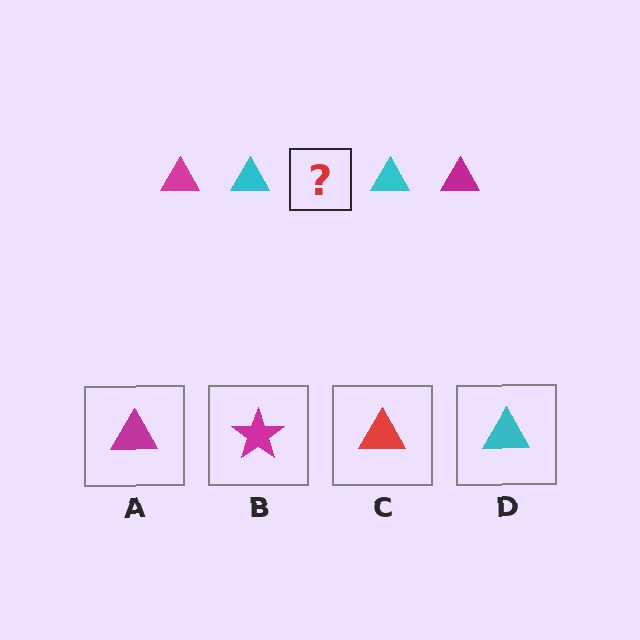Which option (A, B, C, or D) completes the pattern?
A.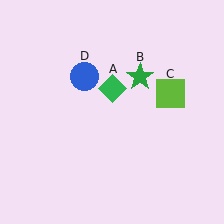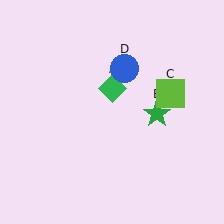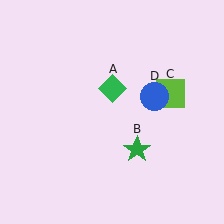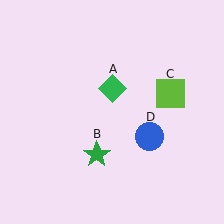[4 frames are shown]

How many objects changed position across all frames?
2 objects changed position: green star (object B), blue circle (object D).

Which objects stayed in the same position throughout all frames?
Green diamond (object A) and lime square (object C) remained stationary.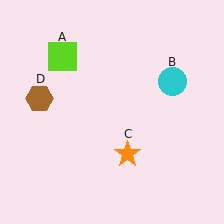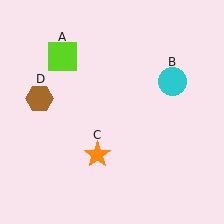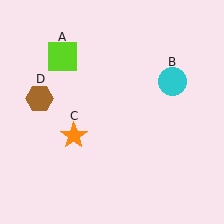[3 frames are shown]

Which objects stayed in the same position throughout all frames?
Lime square (object A) and cyan circle (object B) and brown hexagon (object D) remained stationary.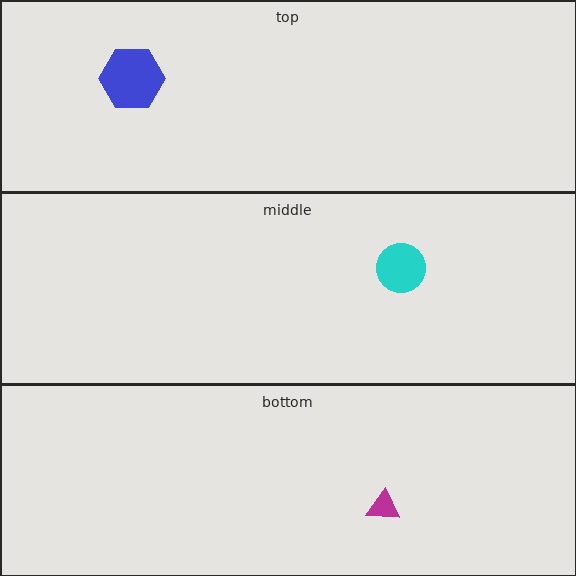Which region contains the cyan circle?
The middle region.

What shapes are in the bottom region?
The magenta triangle.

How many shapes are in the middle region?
1.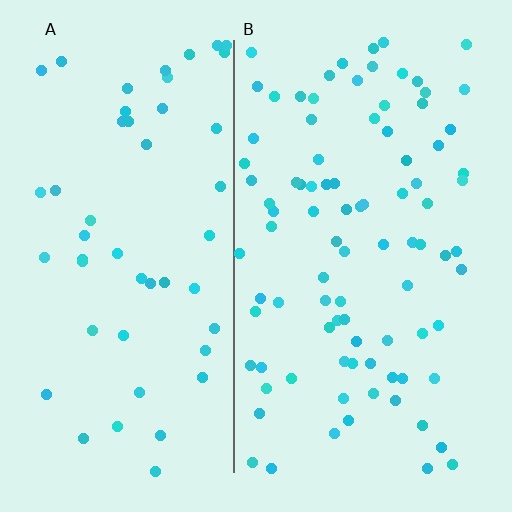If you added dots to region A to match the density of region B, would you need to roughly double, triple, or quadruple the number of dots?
Approximately double.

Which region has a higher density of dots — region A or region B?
B (the right).